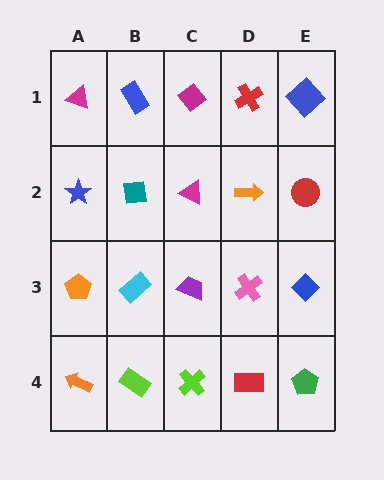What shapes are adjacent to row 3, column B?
A teal square (row 2, column B), a lime rectangle (row 4, column B), an orange pentagon (row 3, column A), a purple trapezoid (row 3, column C).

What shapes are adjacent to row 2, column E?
A blue diamond (row 1, column E), a blue diamond (row 3, column E), an orange arrow (row 2, column D).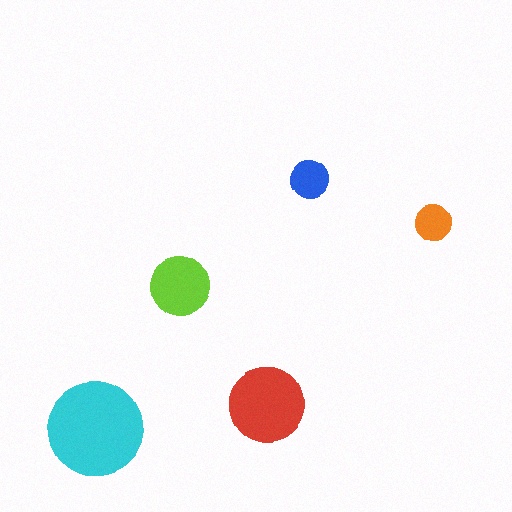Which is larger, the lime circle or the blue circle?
The lime one.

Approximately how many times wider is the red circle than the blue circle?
About 2 times wider.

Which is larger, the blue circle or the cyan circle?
The cyan one.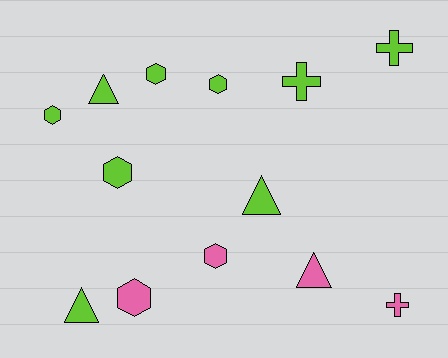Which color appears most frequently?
Lime, with 9 objects.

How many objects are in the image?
There are 13 objects.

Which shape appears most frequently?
Hexagon, with 6 objects.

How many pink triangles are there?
There is 1 pink triangle.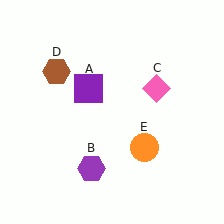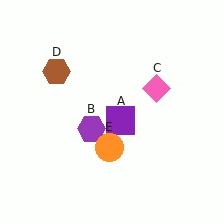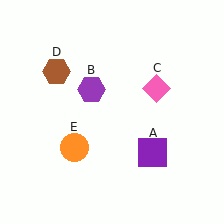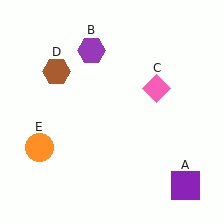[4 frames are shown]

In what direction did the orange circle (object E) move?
The orange circle (object E) moved left.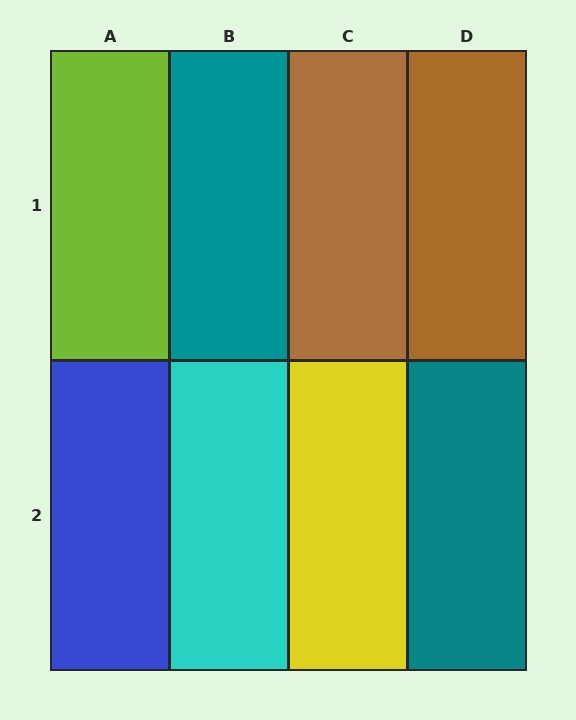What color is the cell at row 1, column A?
Lime.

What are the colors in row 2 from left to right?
Blue, cyan, yellow, teal.